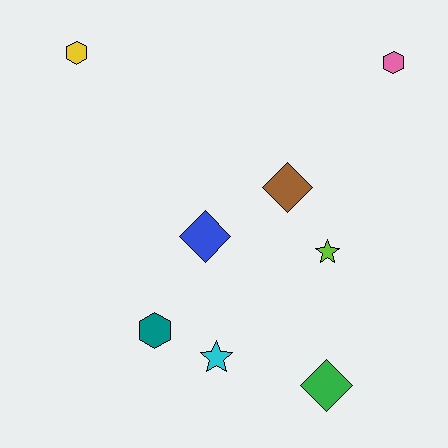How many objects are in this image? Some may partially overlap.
There are 8 objects.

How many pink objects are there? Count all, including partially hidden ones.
There is 1 pink object.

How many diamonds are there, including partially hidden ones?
There are 3 diamonds.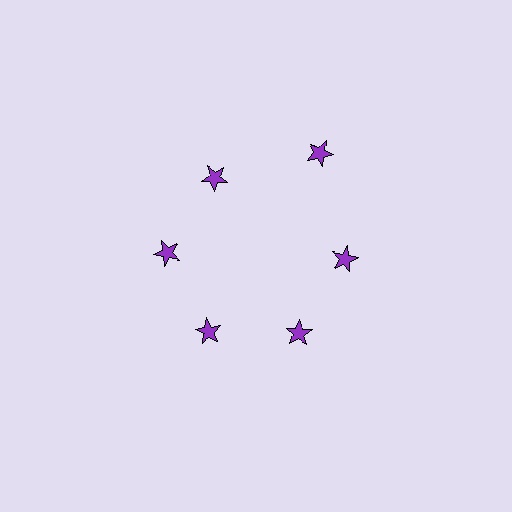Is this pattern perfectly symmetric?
No. The 6 purple stars are arranged in a ring, but one element near the 1 o'clock position is pushed outward from the center, breaking the 6-fold rotational symmetry.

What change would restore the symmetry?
The symmetry would be restored by moving it inward, back onto the ring so that all 6 stars sit at equal angles and equal distance from the center.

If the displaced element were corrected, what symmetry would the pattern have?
It would have 6-fold rotational symmetry — the pattern would map onto itself every 60 degrees.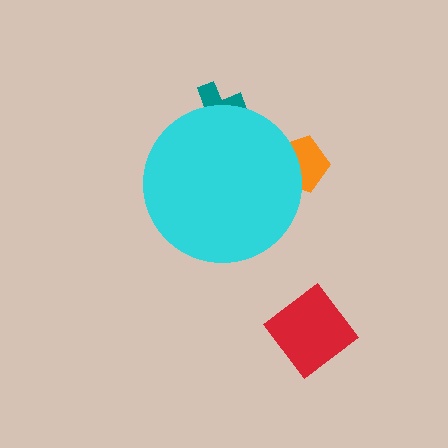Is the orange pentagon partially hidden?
Yes, the orange pentagon is partially hidden behind the cyan circle.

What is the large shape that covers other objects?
A cyan circle.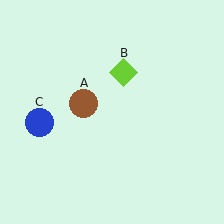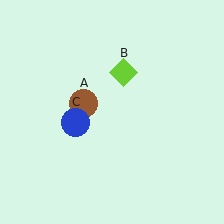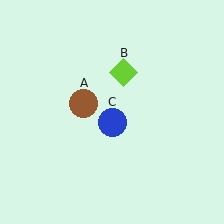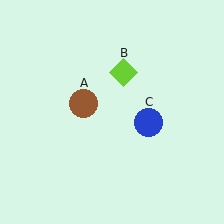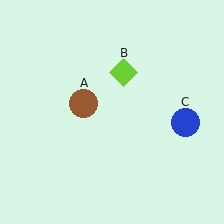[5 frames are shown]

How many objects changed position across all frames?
1 object changed position: blue circle (object C).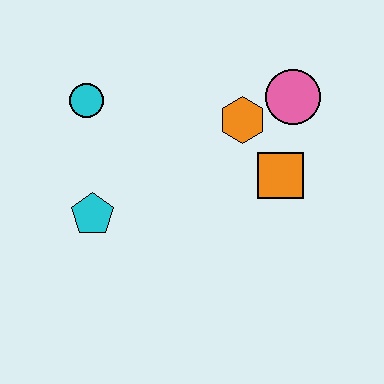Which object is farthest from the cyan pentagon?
The pink circle is farthest from the cyan pentagon.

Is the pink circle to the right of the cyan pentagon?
Yes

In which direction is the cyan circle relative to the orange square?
The cyan circle is to the left of the orange square.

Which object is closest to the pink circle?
The orange hexagon is closest to the pink circle.